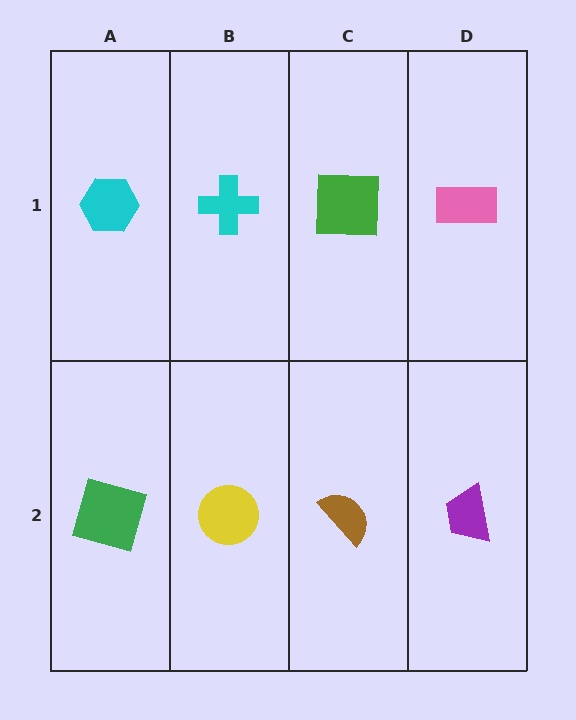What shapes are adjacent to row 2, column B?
A cyan cross (row 1, column B), a green square (row 2, column A), a brown semicircle (row 2, column C).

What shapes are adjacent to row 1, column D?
A purple trapezoid (row 2, column D), a green square (row 1, column C).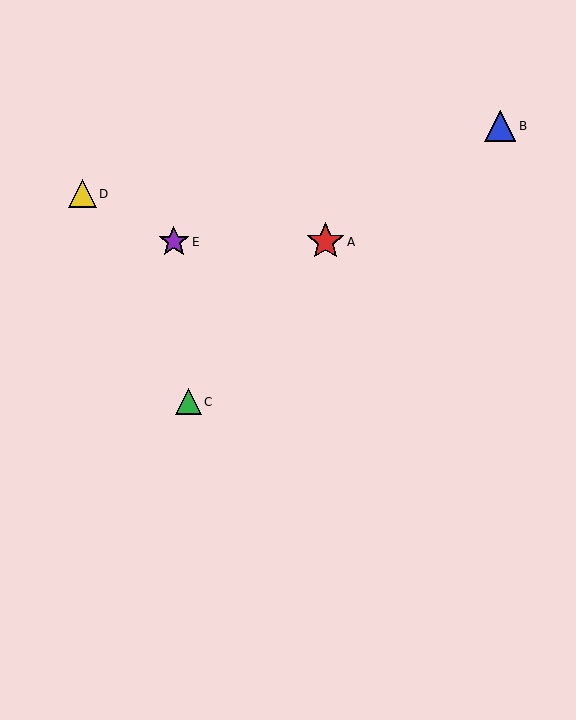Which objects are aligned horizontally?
Objects A, E are aligned horizontally.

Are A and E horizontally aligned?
Yes, both are at y≈242.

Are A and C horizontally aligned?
No, A is at y≈242 and C is at y≈402.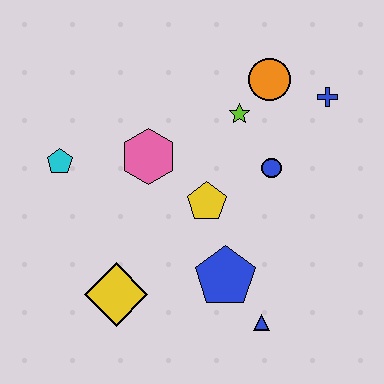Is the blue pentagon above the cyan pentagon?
No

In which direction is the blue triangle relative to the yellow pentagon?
The blue triangle is below the yellow pentagon.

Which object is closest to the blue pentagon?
The blue triangle is closest to the blue pentagon.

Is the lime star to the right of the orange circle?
No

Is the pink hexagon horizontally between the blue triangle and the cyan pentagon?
Yes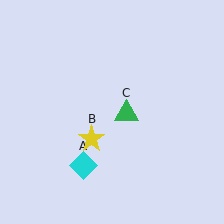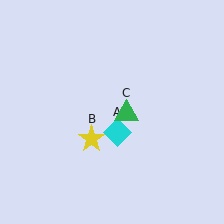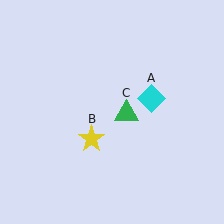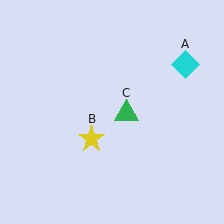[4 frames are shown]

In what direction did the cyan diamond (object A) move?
The cyan diamond (object A) moved up and to the right.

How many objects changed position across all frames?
1 object changed position: cyan diamond (object A).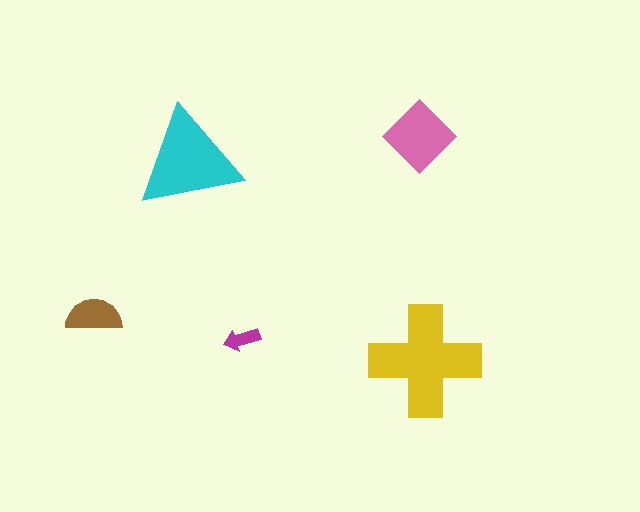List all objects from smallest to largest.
The magenta arrow, the brown semicircle, the pink diamond, the cyan triangle, the yellow cross.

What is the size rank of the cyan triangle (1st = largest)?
2nd.